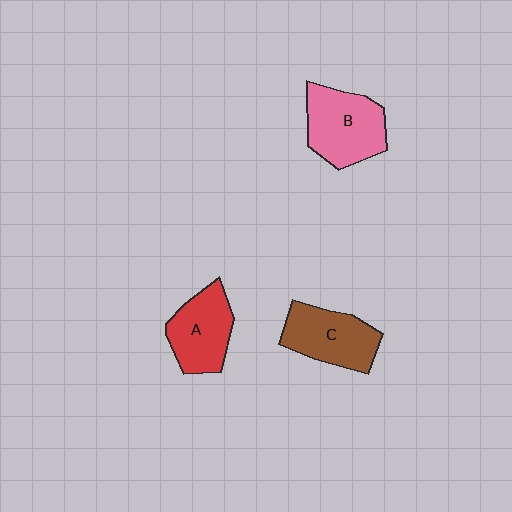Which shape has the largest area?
Shape B (pink).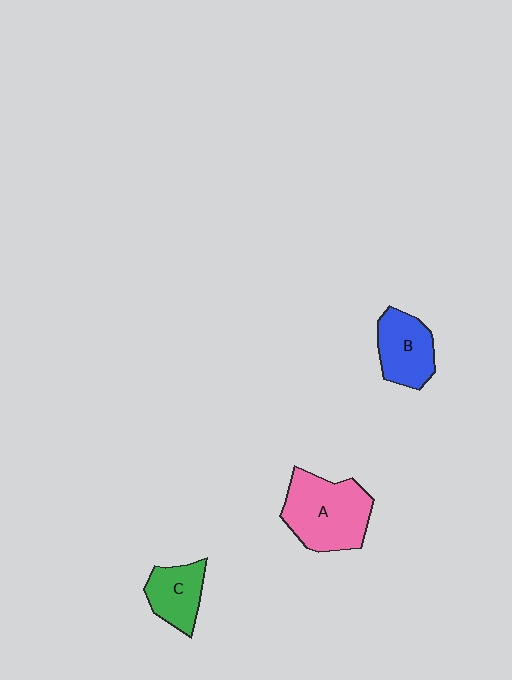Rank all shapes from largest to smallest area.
From largest to smallest: A (pink), B (blue), C (green).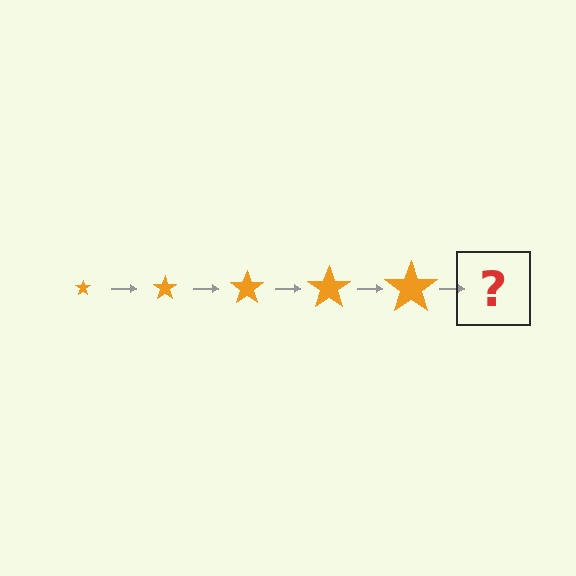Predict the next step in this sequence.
The next step is an orange star, larger than the previous one.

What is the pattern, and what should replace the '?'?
The pattern is that the star gets progressively larger each step. The '?' should be an orange star, larger than the previous one.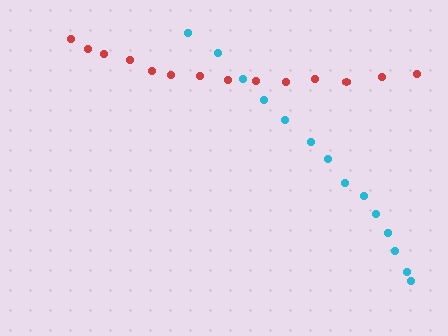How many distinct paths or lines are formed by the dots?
There are 2 distinct paths.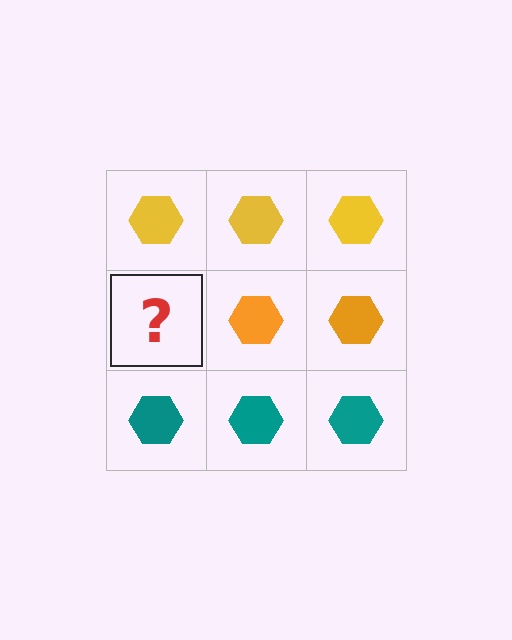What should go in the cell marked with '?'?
The missing cell should contain an orange hexagon.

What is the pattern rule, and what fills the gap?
The rule is that each row has a consistent color. The gap should be filled with an orange hexagon.